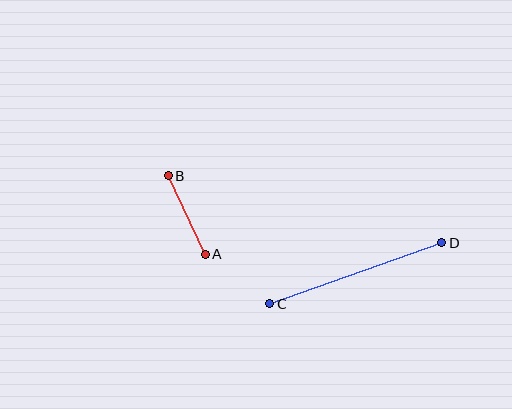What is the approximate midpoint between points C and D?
The midpoint is at approximately (356, 273) pixels.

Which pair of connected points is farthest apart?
Points C and D are farthest apart.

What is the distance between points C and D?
The distance is approximately 183 pixels.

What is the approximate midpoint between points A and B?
The midpoint is at approximately (187, 215) pixels.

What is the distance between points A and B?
The distance is approximately 87 pixels.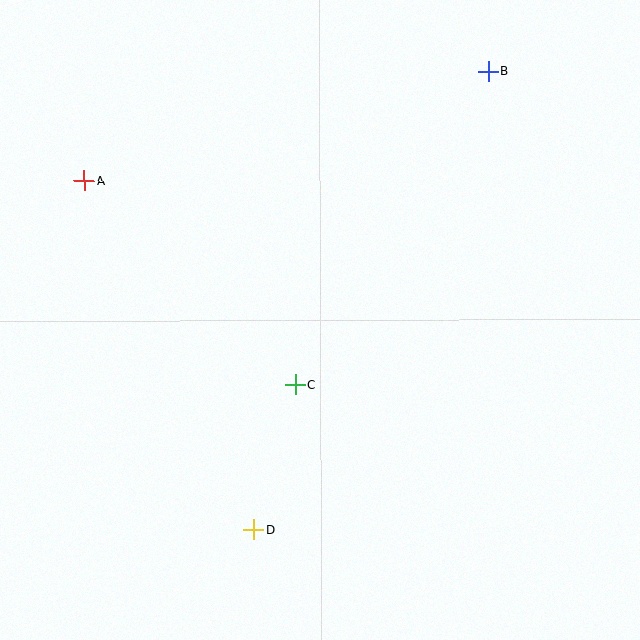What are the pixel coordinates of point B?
Point B is at (488, 72).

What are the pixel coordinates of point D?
Point D is at (254, 530).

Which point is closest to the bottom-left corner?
Point D is closest to the bottom-left corner.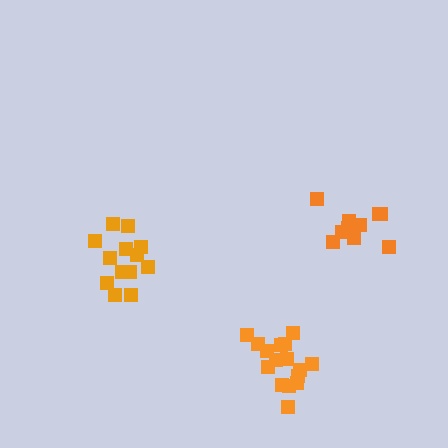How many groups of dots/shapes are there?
There are 3 groups.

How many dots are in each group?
Group 1: 10 dots, Group 2: 16 dots, Group 3: 13 dots (39 total).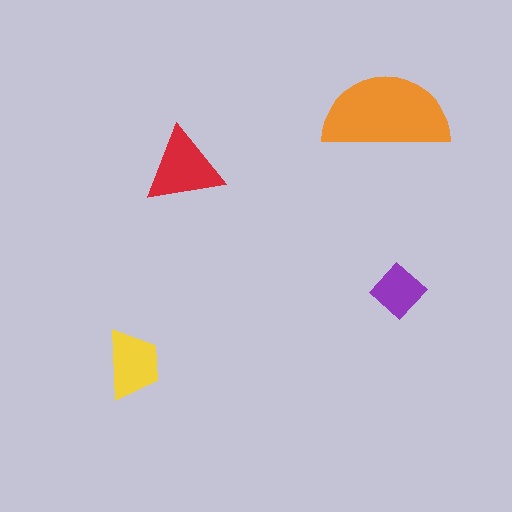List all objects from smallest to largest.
The purple diamond, the yellow trapezoid, the red triangle, the orange semicircle.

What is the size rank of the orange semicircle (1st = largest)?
1st.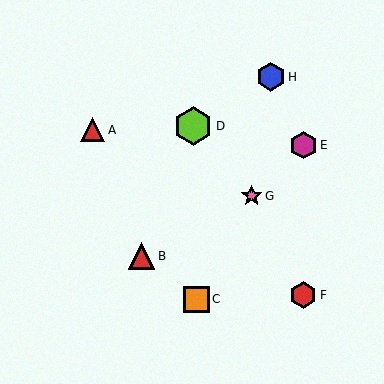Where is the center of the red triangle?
The center of the red triangle is at (141, 256).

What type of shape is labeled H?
Shape H is a blue hexagon.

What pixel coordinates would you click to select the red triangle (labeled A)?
Click at (93, 130) to select the red triangle A.